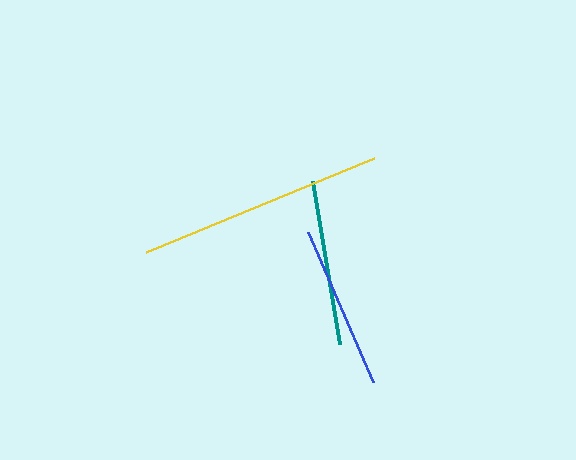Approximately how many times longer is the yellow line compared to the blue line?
The yellow line is approximately 1.5 times the length of the blue line.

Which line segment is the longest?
The yellow line is the longest at approximately 247 pixels.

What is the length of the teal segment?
The teal segment is approximately 166 pixels long.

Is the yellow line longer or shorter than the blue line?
The yellow line is longer than the blue line.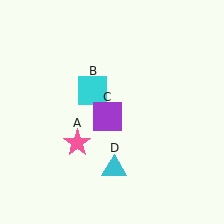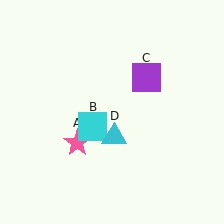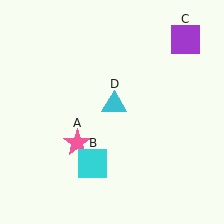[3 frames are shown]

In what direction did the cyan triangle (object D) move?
The cyan triangle (object D) moved up.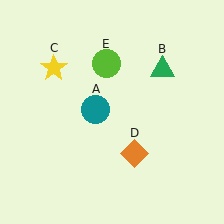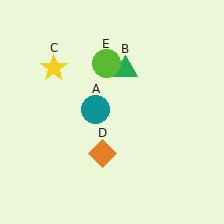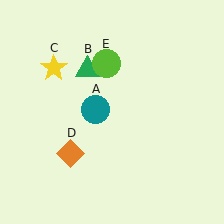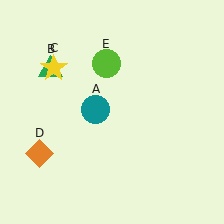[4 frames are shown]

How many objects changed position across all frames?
2 objects changed position: green triangle (object B), orange diamond (object D).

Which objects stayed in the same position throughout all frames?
Teal circle (object A) and yellow star (object C) and lime circle (object E) remained stationary.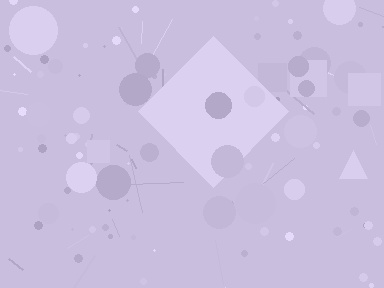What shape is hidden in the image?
A diamond is hidden in the image.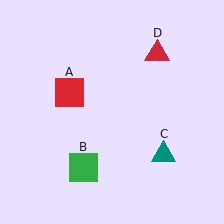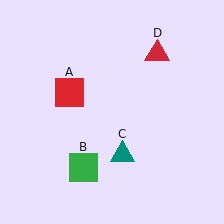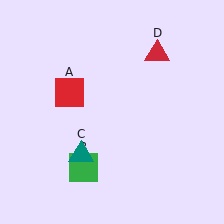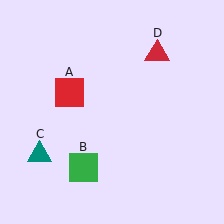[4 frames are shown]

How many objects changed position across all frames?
1 object changed position: teal triangle (object C).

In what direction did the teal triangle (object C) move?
The teal triangle (object C) moved left.